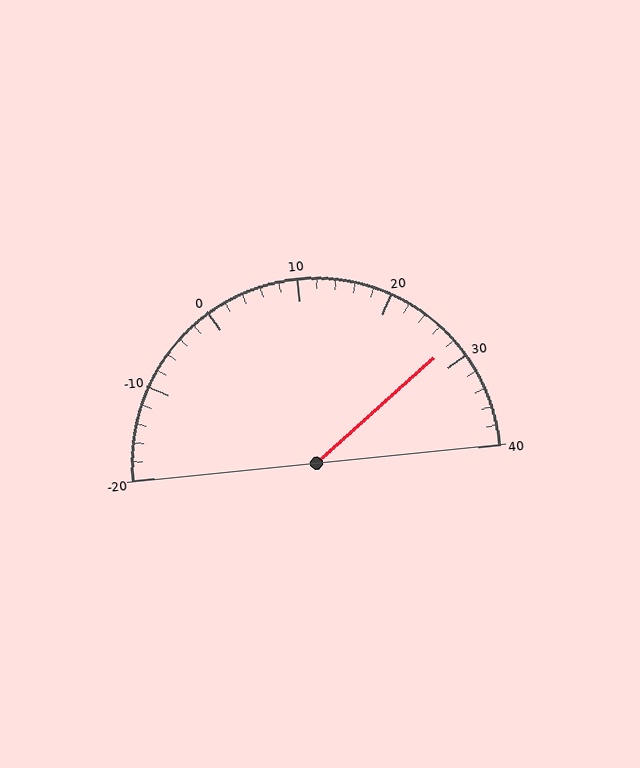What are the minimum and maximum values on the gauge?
The gauge ranges from -20 to 40.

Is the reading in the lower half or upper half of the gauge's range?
The reading is in the upper half of the range (-20 to 40).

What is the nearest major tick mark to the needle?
The nearest major tick mark is 30.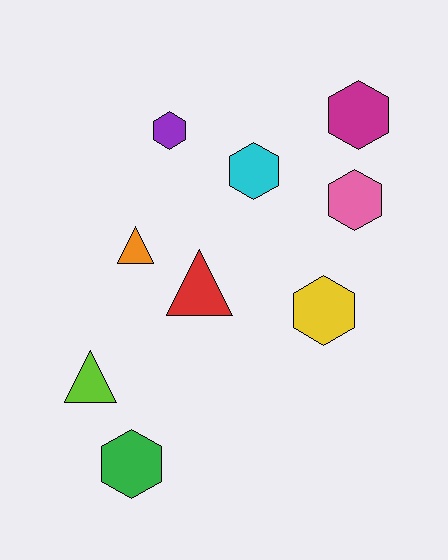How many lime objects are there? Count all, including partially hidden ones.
There is 1 lime object.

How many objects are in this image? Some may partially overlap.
There are 9 objects.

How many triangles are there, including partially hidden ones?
There are 3 triangles.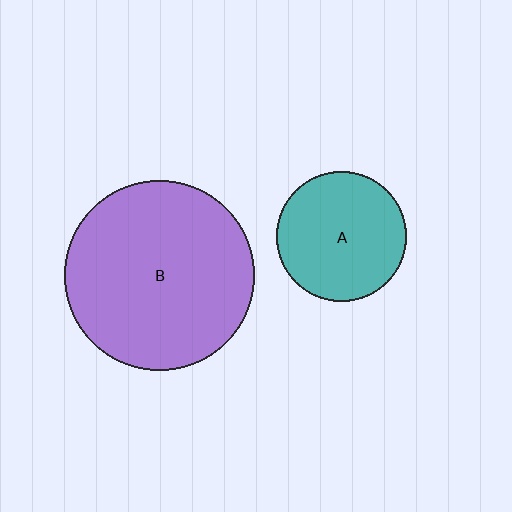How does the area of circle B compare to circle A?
Approximately 2.1 times.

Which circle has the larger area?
Circle B (purple).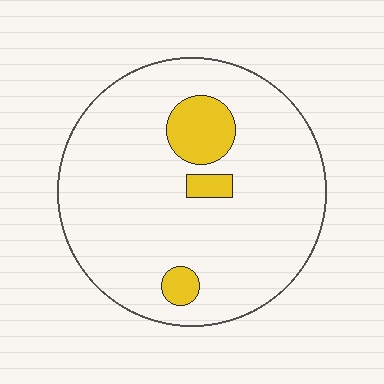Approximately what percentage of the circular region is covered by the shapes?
Approximately 10%.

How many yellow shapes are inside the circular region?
3.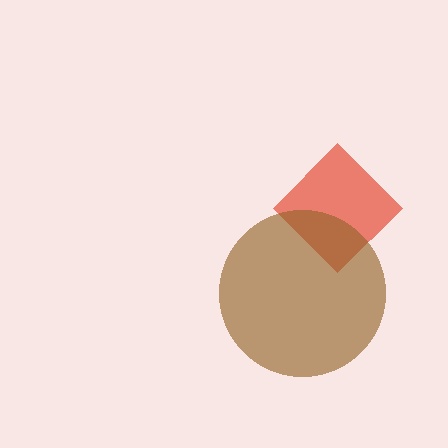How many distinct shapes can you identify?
There are 2 distinct shapes: a red diamond, a brown circle.